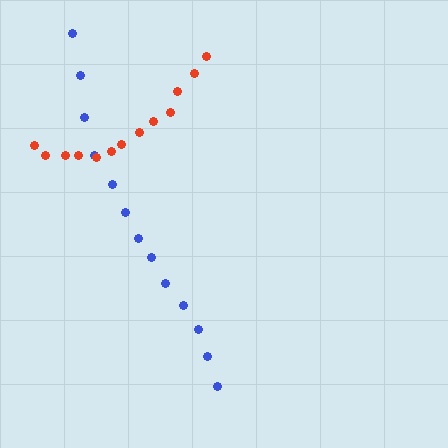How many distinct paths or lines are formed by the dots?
There are 2 distinct paths.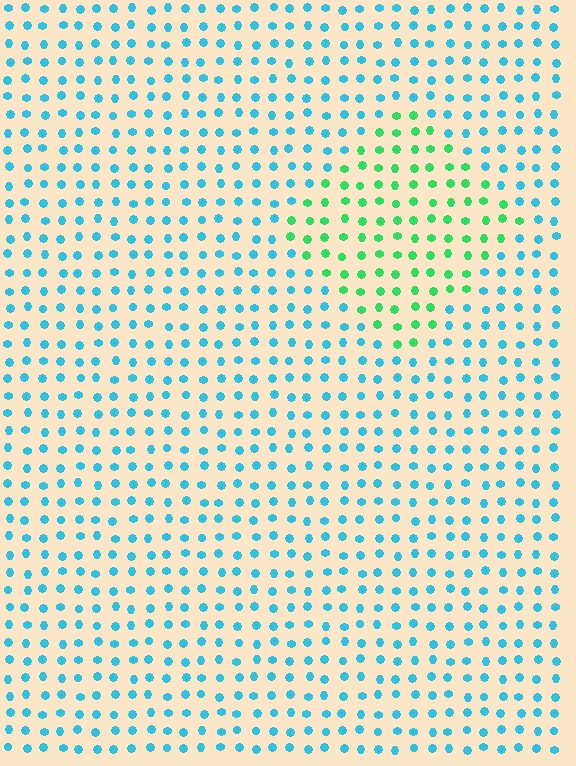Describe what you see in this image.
The image is filled with small cyan elements in a uniform arrangement. A diamond-shaped region is visible where the elements are tinted to a slightly different hue, forming a subtle color boundary.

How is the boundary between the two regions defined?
The boundary is defined purely by a slight shift in hue (about 53 degrees). Spacing, size, and orientation are identical on both sides.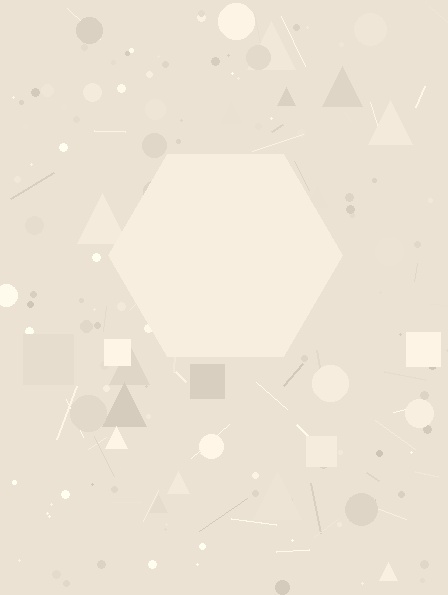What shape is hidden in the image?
A hexagon is hidden in the image.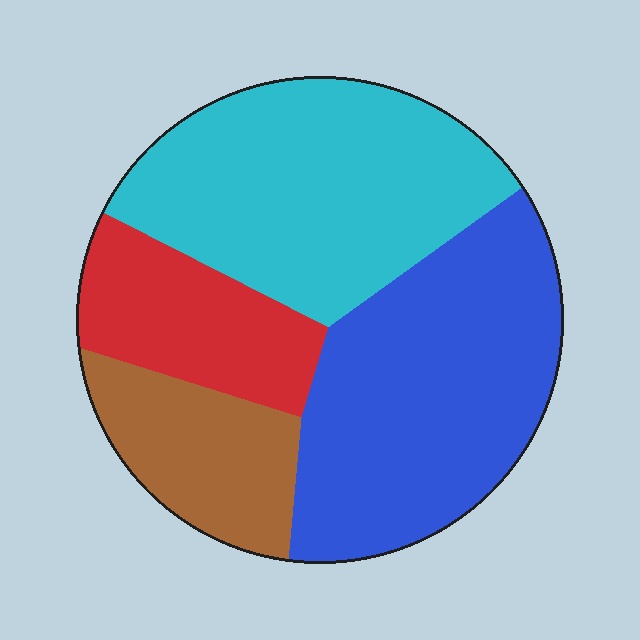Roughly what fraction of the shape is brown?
Brown covers roughly 15% of the shape.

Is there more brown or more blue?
Blue.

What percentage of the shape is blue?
Blue covers 36% of the shape.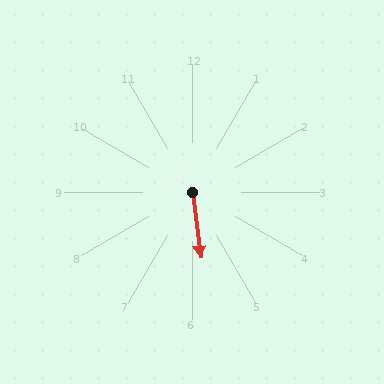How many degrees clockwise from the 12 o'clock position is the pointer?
Approximately 173 degrees.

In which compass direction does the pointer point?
South.